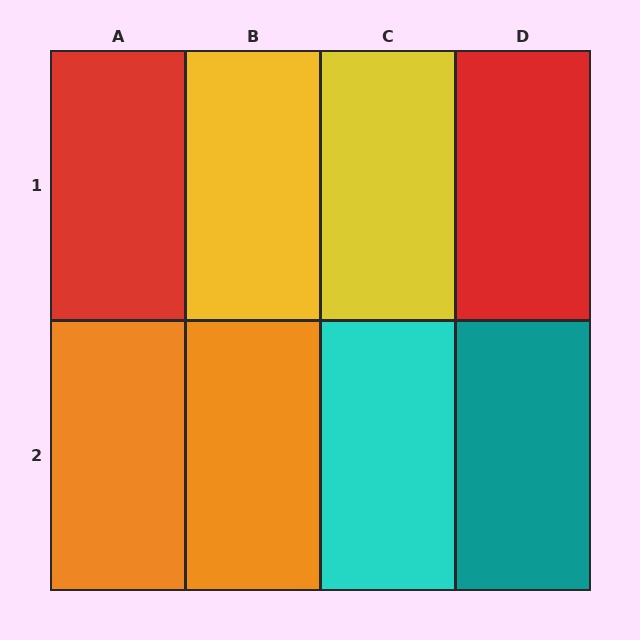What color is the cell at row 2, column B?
Orange.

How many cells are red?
2 cells are red.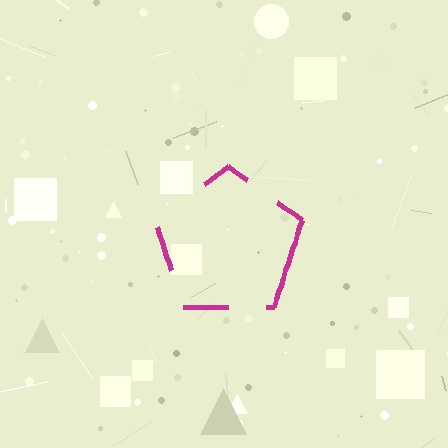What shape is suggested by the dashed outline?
The dashed outline suggests a pentagon.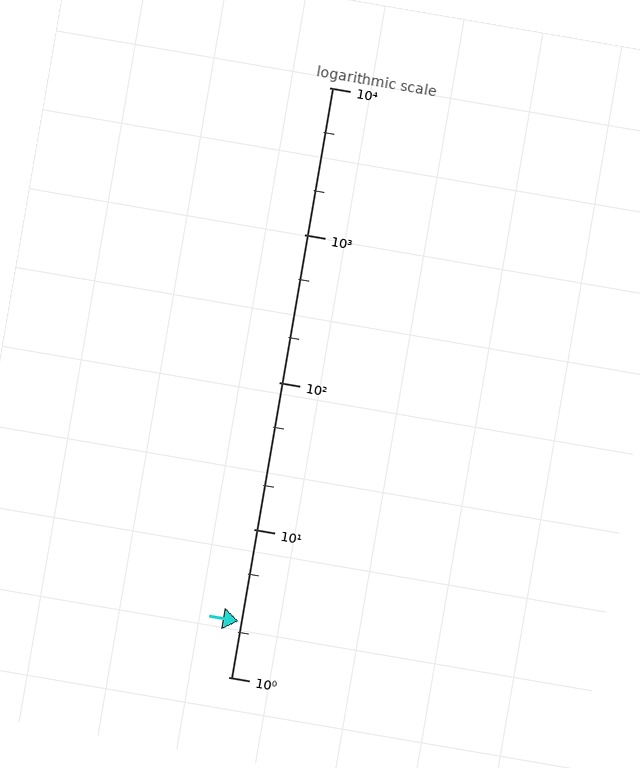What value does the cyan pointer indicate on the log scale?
The pointer indicates approximately 2.4.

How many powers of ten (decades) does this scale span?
The scale spans 4 decades, from 1 to 10000.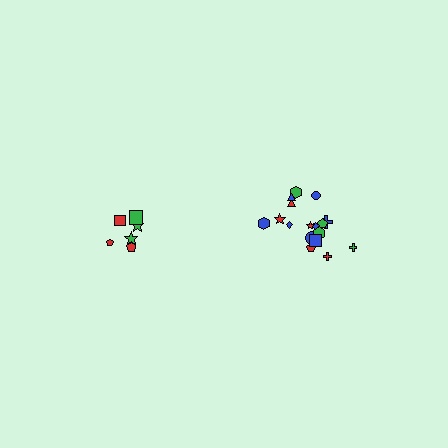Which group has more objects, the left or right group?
The right group.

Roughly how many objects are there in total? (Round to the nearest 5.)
Roughly 25 objects in total.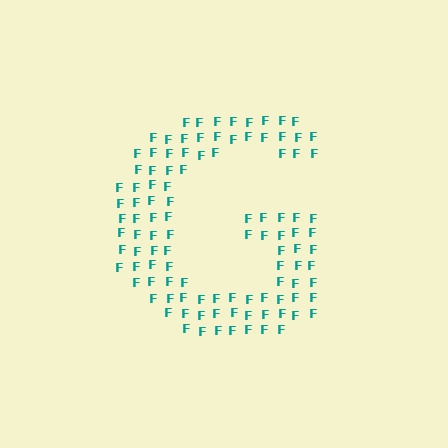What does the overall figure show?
The overall figure shows the letter G.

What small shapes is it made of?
It is made of small letter F's.